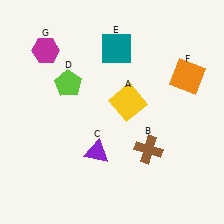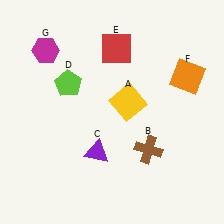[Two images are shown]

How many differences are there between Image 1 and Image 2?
There is 1 difference between the two images.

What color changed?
The square (E) changed from teal in Image 1 to red in Image 2.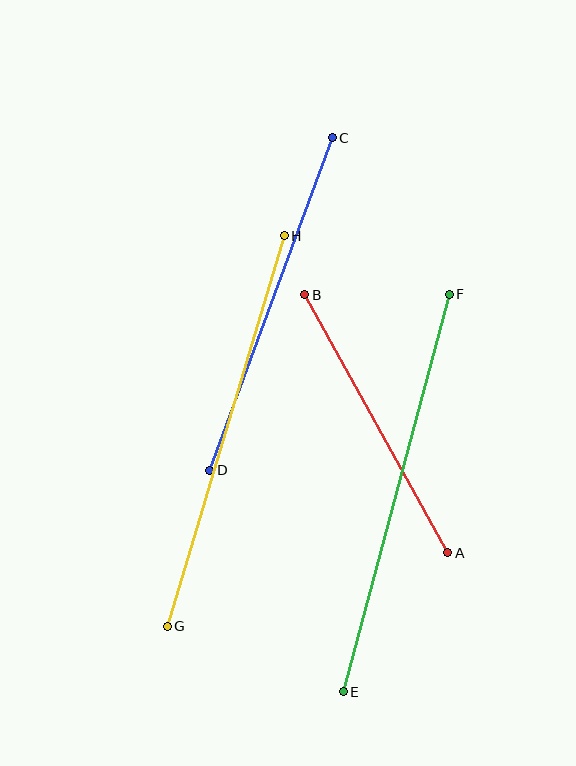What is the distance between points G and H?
The distance is approximately 408 pixels.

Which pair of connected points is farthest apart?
Points E and F are farthest apart.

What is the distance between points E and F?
The distance is approximately 411 pixels.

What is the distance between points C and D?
The distance is approximately 354 pixels.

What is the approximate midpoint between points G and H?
The midpoint is at approximately (226, 431) pixels.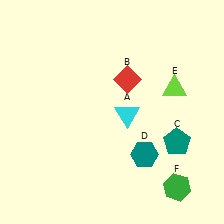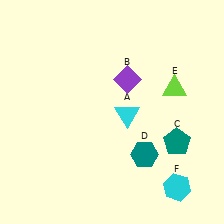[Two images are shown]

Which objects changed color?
B changed from red to purple. F changed from green to cyan.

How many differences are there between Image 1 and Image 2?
There are 2 differences between the two images.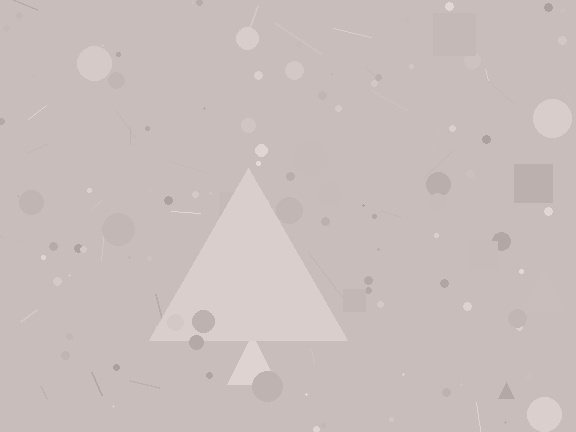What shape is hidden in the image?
A triangle is hidden in the image.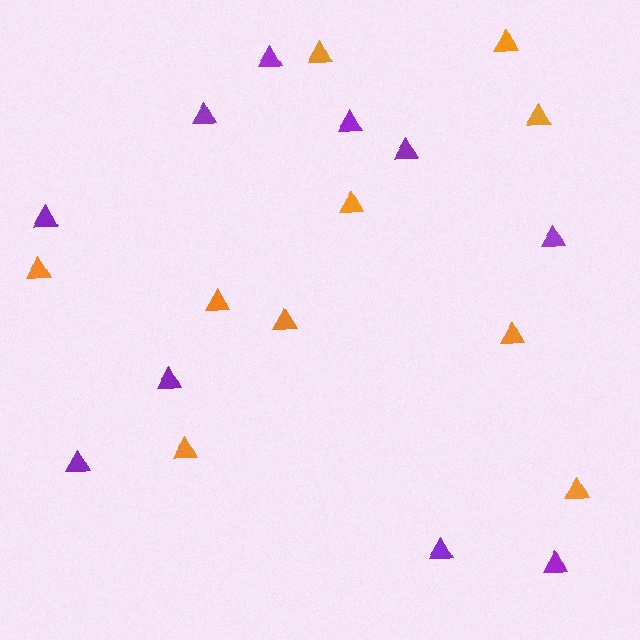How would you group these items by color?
There are 2 groups: one group of purple triangles (10) and one group of orange triangles (10).